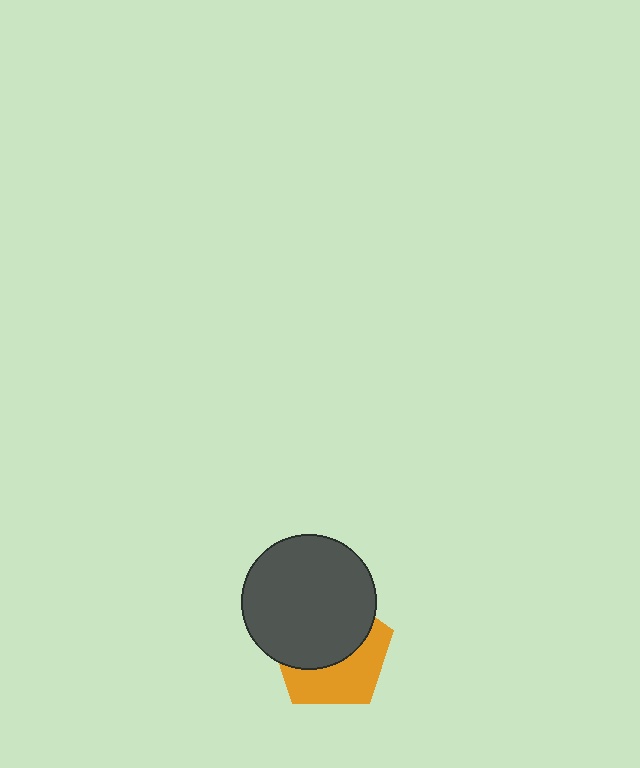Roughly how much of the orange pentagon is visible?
A small part of it is visible (roughly 44%).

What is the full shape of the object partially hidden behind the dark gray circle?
The partially hidden object is an orange pentagon.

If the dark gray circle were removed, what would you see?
You would see the complete orange pentagon.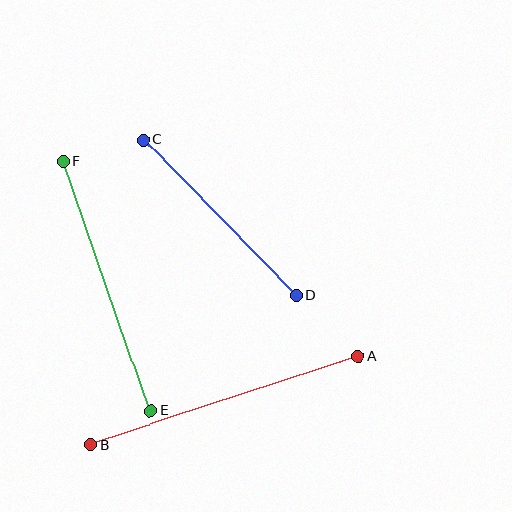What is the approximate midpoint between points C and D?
The midpoint is at approximately (220, 217) pixels.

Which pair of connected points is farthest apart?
Points A and B are farthest apart.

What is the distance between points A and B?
The distance is approximately 282 pixels.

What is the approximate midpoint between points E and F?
The midpoint is at approximately (107, 286) pixels.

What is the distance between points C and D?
The distance is approximately 218 pixels.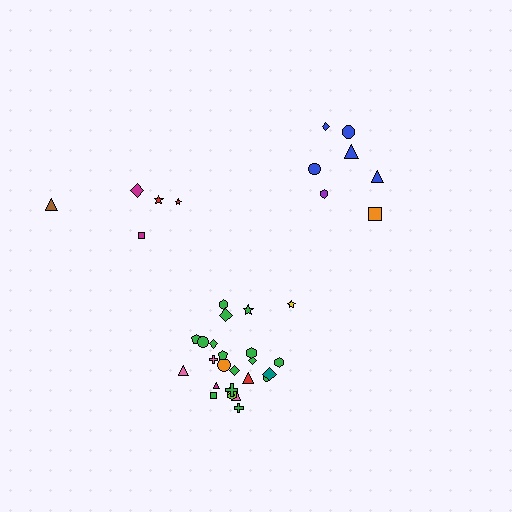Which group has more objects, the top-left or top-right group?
The top-right group.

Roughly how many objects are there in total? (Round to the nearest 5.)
Roughly 35 objects in total.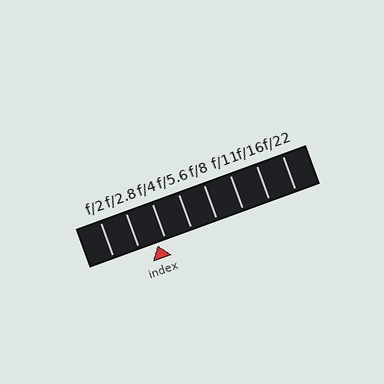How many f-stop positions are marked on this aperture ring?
There are 8 f-stop positions marked.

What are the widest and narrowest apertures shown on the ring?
The widest aperture shown is f/2 and the narrowest is f/22.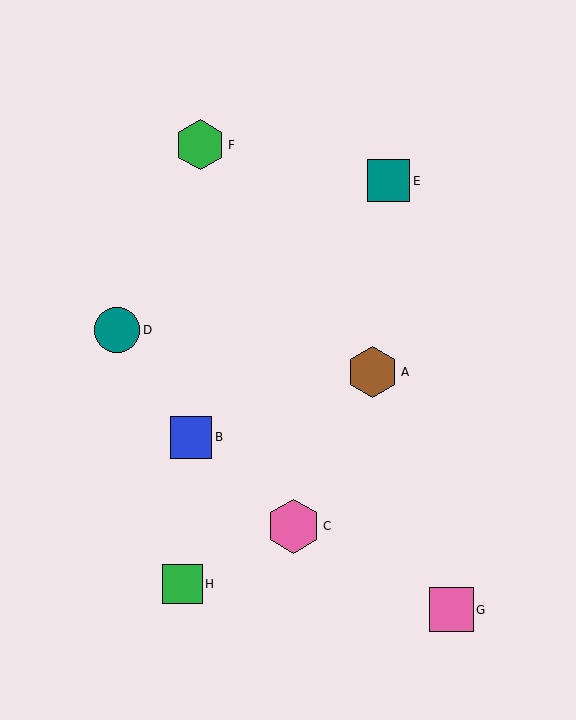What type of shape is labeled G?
Shape G is a pink square.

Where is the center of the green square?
The center of the green square is at (182, 584).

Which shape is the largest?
The pink hexagon (labeled C) is the largest.